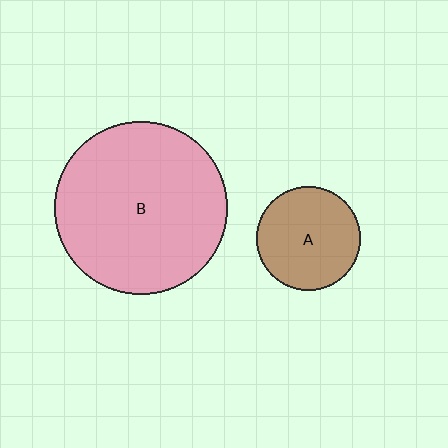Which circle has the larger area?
Circle B (pink).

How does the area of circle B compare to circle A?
Approximately 2.8 times.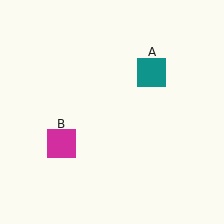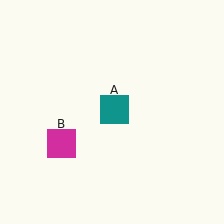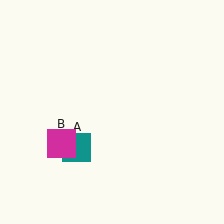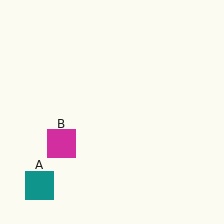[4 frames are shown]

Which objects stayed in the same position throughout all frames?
Magenta square (object B) remained stationary.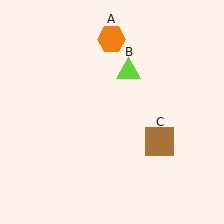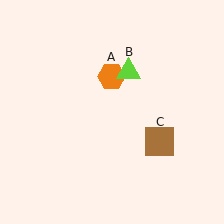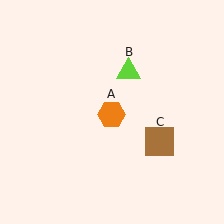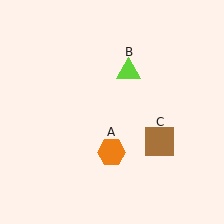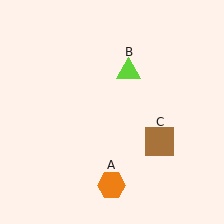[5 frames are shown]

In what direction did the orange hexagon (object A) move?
The orange hexagon (object A) moved down.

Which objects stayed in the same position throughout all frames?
Lime triangle (object B) and brown square (object C) remained stationary.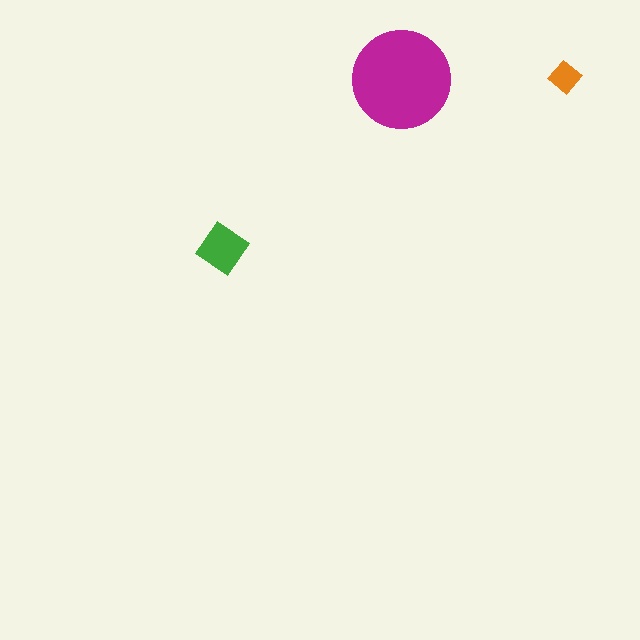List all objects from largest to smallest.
The magenta circle, the green diamond, the orange diamond.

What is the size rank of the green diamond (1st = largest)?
2nd.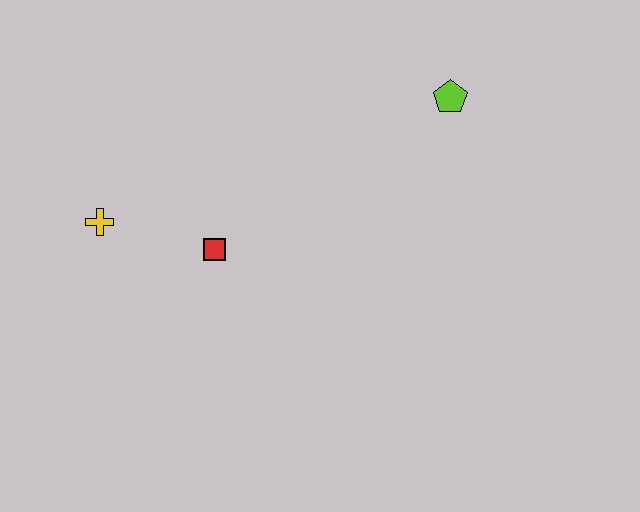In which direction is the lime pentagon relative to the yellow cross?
The lime pentagon is to the right of the yellow cross.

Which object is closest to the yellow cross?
The red square is closest to the yellow cross.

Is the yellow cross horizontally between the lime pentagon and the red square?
No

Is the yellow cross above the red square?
Yes